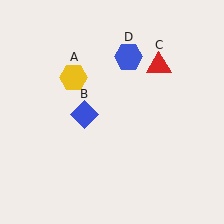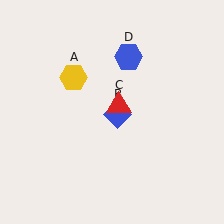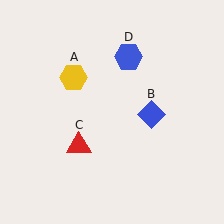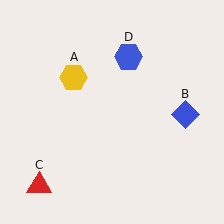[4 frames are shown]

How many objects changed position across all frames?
2 objects changed position: blue diamond (object B), red triangle (object C).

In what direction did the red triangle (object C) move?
The red triangle (object C) moved down and to the left.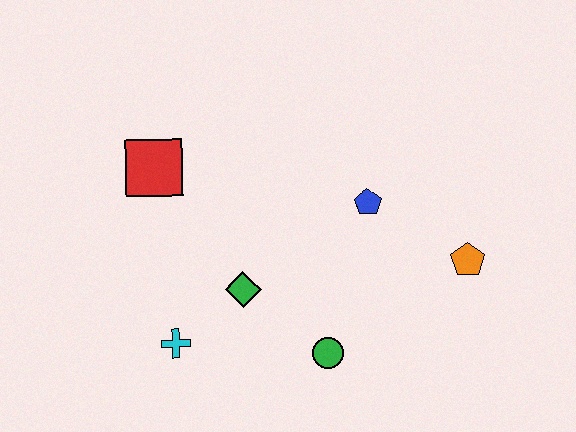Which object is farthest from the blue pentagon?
The cyan cross is farthest from the blue pentagon.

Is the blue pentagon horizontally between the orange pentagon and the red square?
Yes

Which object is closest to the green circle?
The green diamond is closest to the green circle.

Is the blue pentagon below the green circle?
No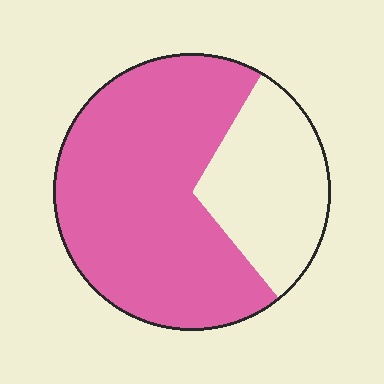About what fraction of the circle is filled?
About two thirds (2/3).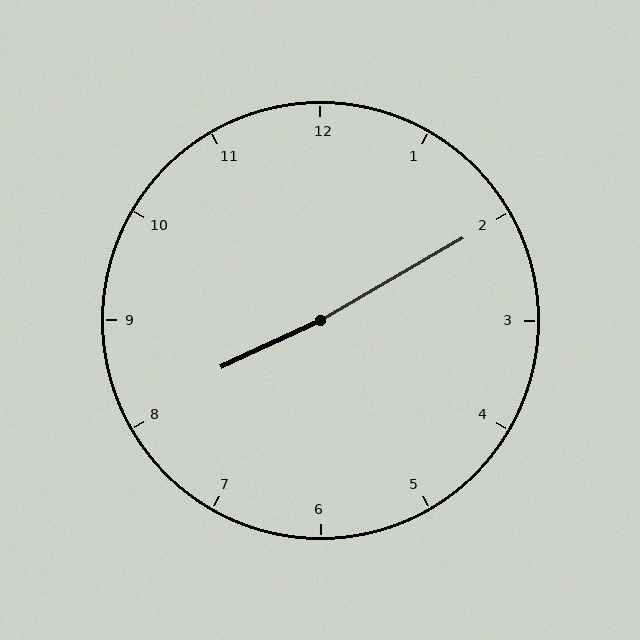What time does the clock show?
8:10.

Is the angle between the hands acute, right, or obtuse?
It is obtuse.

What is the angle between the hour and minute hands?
Approximately 175 degrees.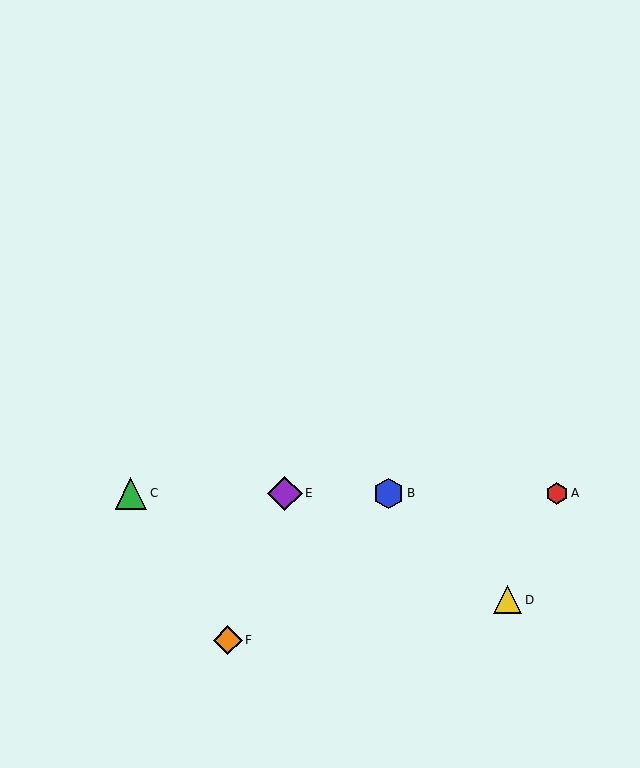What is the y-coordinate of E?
Object E is at y≈493.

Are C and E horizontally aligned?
Yes, both are at y≈493.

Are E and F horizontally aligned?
No, E is at y≈493 and F is at y≈640.